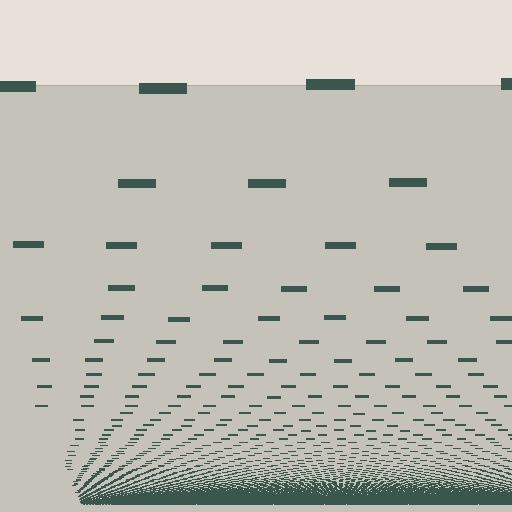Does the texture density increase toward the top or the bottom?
Density increases toward the bottom.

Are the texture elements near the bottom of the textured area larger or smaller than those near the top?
Smaller. The gradient is inverted — elements near the bottom are smaller and denser.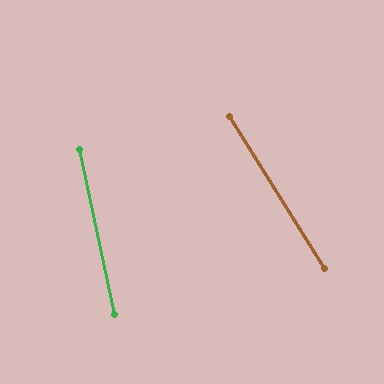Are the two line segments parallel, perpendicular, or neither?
Neither parallel nor perpendicular — they differ by about 20°.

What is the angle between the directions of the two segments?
Approximately 20 degrees.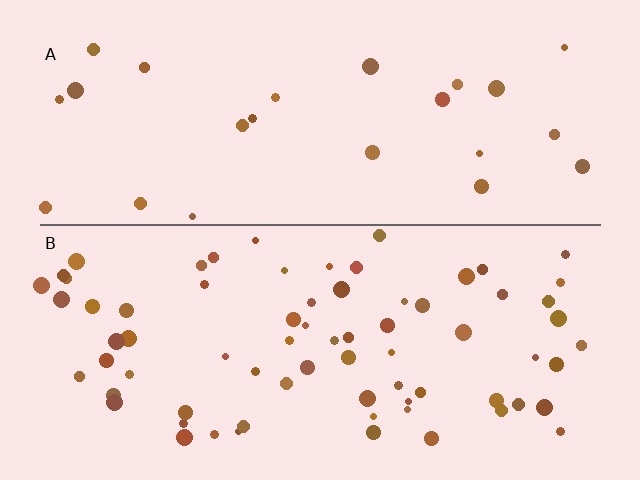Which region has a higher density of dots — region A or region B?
B (the bottom).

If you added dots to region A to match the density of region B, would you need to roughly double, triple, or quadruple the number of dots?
Approximately triple.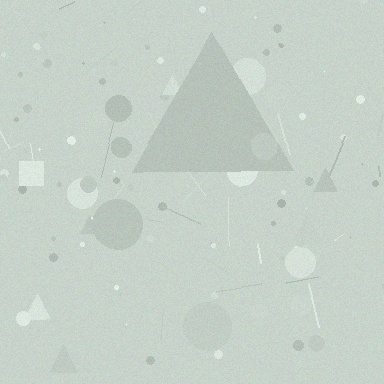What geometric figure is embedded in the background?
A triangle is embedded in the background.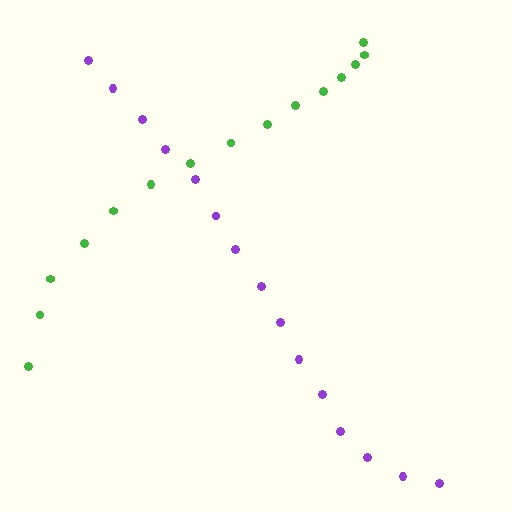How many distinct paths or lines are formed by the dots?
There are 2 distinct paths.